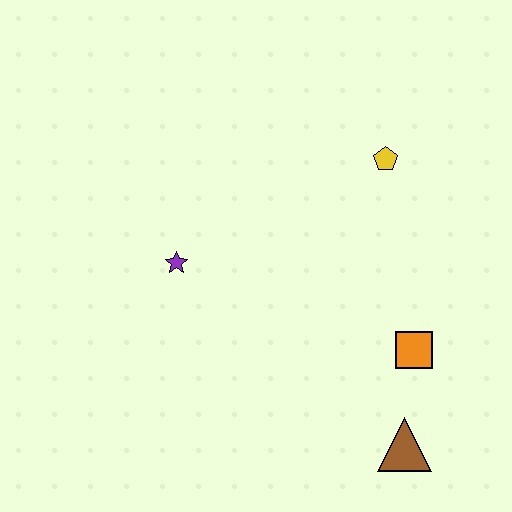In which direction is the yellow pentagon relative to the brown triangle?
The yellow pentagon is above the brown triangle.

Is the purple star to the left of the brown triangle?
Yes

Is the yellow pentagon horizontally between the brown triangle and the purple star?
Yes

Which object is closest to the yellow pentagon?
The orange square is closest to the yellow pentagon.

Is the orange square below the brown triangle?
No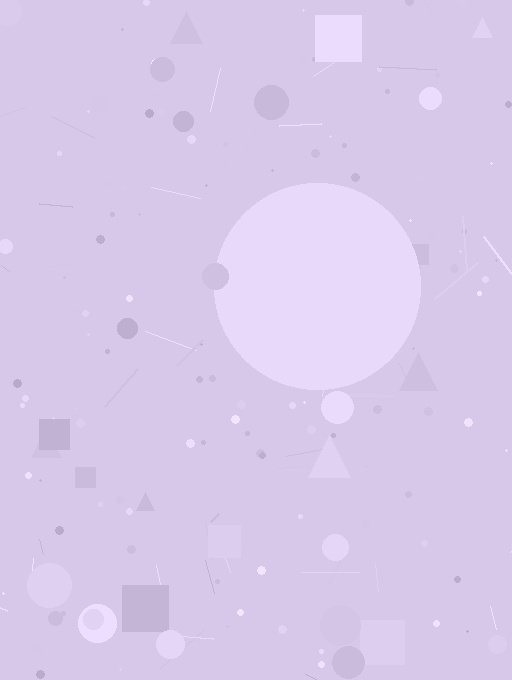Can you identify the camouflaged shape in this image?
The camouflaged shape is a circle.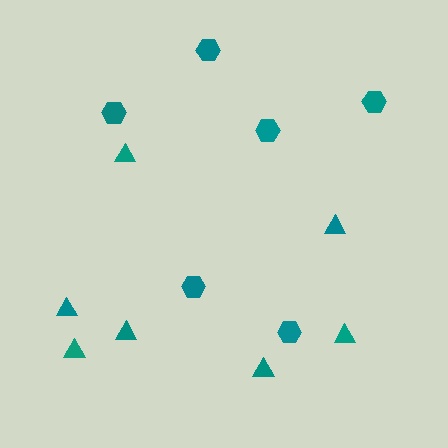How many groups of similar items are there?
There are 2 groups: one group of triangles (7) and one group of hexagons (6).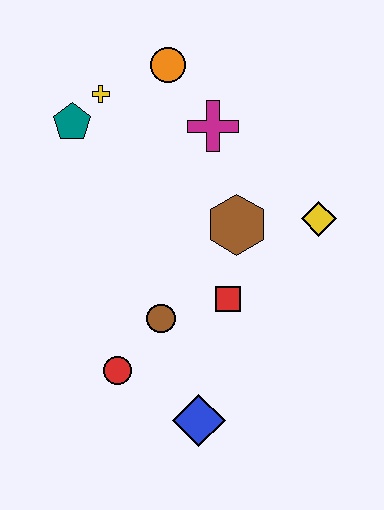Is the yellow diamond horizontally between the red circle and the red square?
No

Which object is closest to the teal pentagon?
The yellow cross is closest to the teal pentagon.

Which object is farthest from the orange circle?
The blue diamond is farthest from the orange circle.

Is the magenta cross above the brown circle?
Yes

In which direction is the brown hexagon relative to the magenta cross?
The brown hexagon is below the magenta cross.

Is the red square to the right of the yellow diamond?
No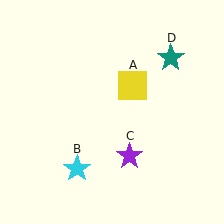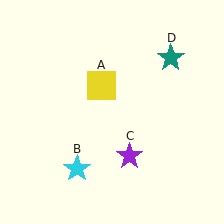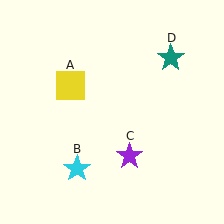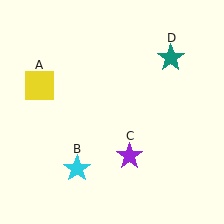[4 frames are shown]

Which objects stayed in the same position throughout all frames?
Cyan star (object B) and purple star (object C) and teal star (object D) remained stationary.